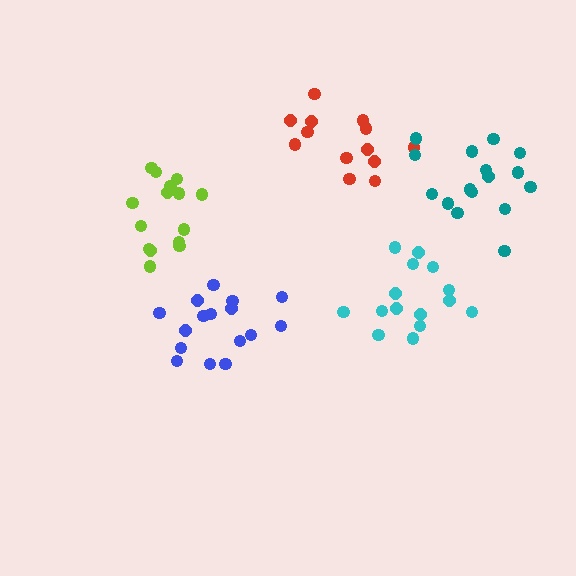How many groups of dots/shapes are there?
There are 5 groups.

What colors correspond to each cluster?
The clusters are colored: cyan, blue, red, lime, teal.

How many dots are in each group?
Group 1: 15 dots, Group 2: 16 dots, Group 3: 13 dots, Group 4: 15 dots, Group 5: 16 dots (75 total).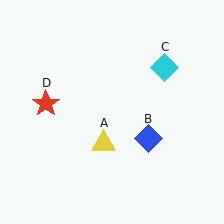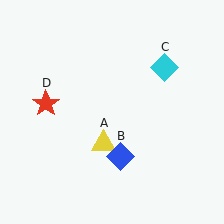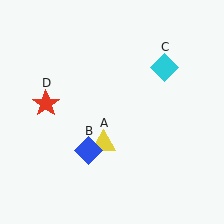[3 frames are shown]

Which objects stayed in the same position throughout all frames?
Yellow triangle (object A) and cyan diamond (object C) and red star (object D) remained stationary.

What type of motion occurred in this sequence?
The blue diamond (object B) rotated clockwise around the center of the scene.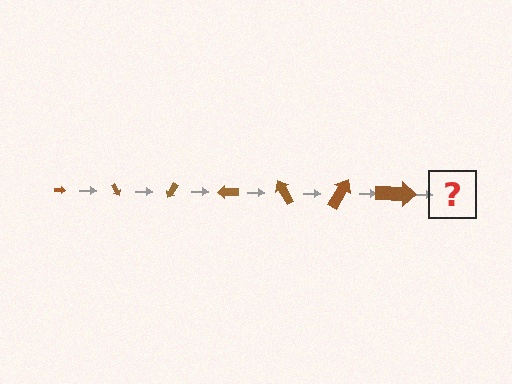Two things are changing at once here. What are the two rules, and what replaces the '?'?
The two rules are that the arrow grows larger each step and it rotates 60 degrees each step. The '?' should be an arrow, larger than the previous one and rotated 420 degrees from the start.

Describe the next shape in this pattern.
It should be an arrow, larger than the previous one and rotated 420 degrees from the start.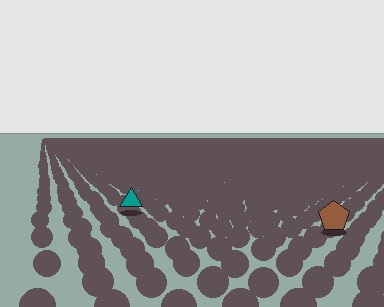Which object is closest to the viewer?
The brown pentagon is closest. The texture marks near it are larger and more spread out.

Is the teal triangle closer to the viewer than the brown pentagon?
No. The brown pentagon is closer — you can tell from the texture gradient: the ground texture is coarser near it.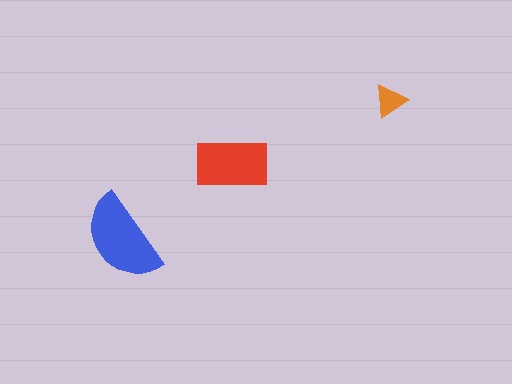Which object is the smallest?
The orange triangle.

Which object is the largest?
The blue semicircle.